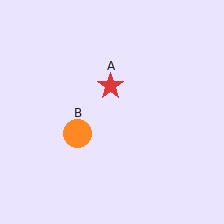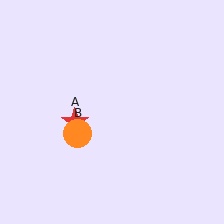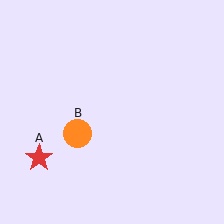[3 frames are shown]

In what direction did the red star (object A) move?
The red star (object A) moved down and to the left.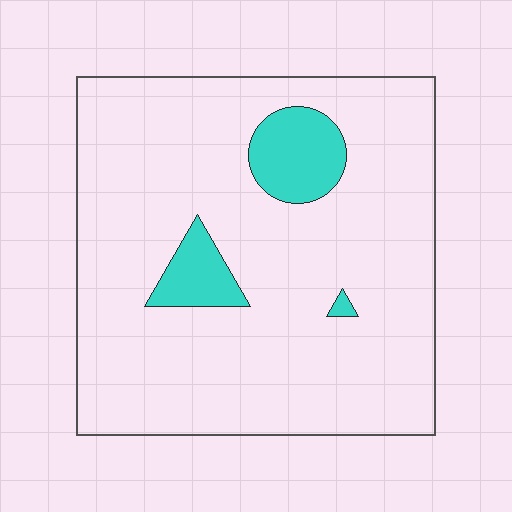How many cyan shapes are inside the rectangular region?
3.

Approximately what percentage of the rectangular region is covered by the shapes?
Approximately 10%.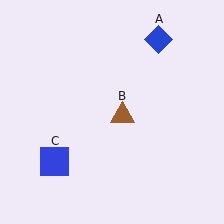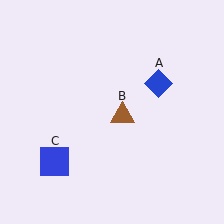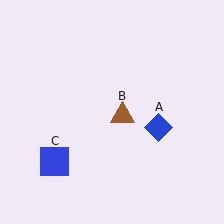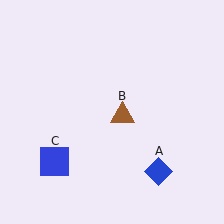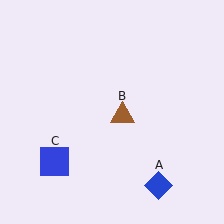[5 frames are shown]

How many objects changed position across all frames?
1 object changed position: blue diamond (object A).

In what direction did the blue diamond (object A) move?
The blue diamond (object A) moved down.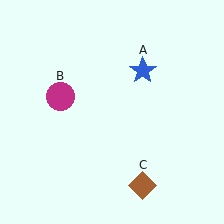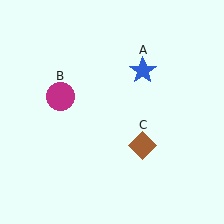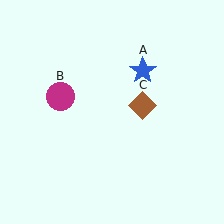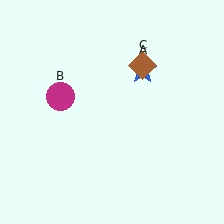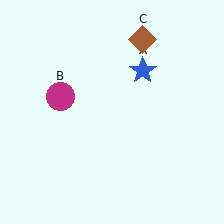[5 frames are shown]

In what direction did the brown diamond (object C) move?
The brown diamond (object C) moved up.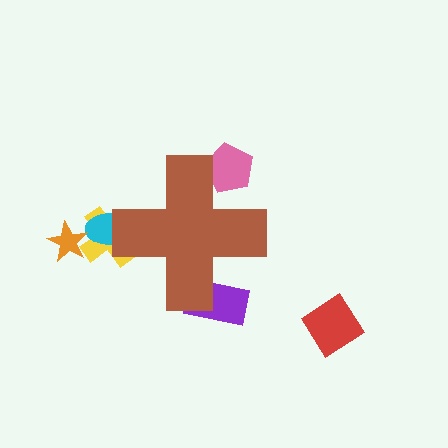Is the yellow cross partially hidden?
Yes, the yellow cross is partially hidden behind the brown cross.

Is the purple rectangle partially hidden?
Yes, the purple rectangle is partially hidden behind the brown cross.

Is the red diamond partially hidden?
No, the red diamond is fully visible.